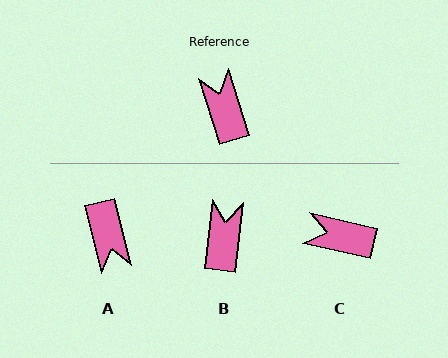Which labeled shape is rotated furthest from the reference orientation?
A, about 177 degrees away.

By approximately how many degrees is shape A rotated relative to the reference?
Approximately 177 degrees counter-clockwise.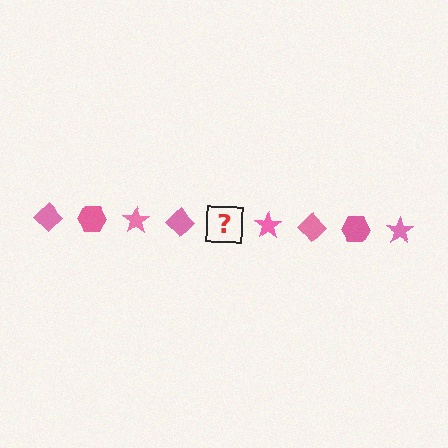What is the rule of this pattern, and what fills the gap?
The rule is that the pattern cycles through diamond, hexagon, star shapes in pink. The gap should be filled with a pink hexagon.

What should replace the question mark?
The question mark should be replaced with a pink hexagon.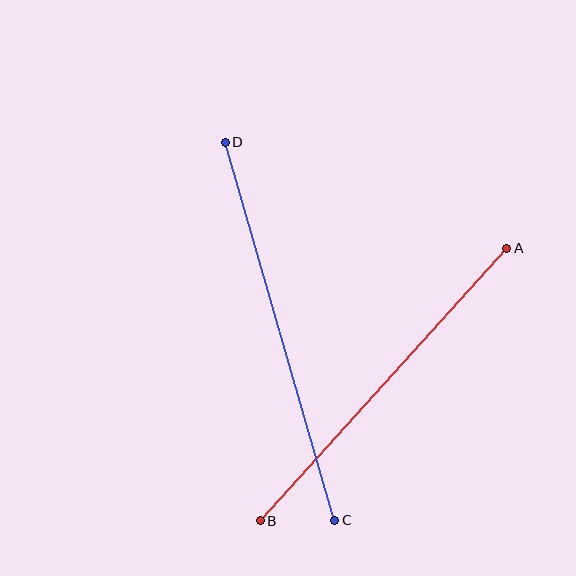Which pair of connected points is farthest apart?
Points C and D are farthest apart.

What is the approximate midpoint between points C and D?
The midpoint is at approximately (280, 331) pixels.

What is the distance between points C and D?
The distance is approximately 394 pixels.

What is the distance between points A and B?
The distance is approximately 367 pixels.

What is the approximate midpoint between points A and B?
The midpoint is at approximately (383, 384) pixels.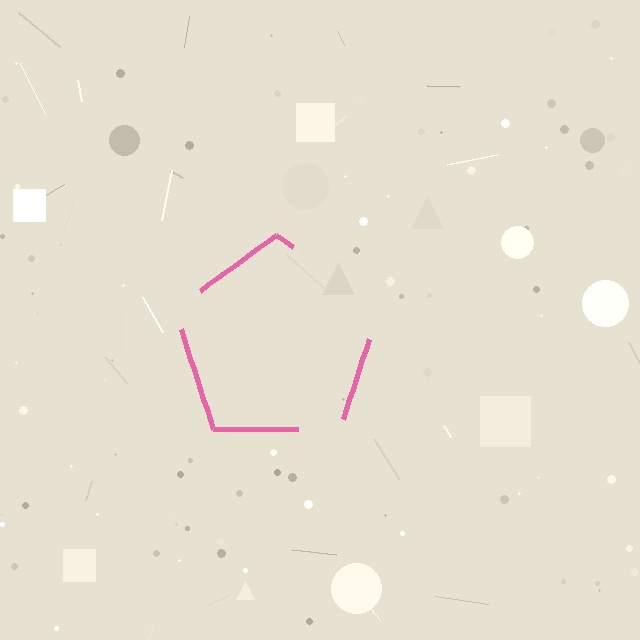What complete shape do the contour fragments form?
The contour fragments form a pentagon.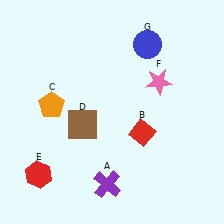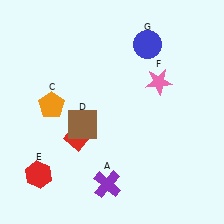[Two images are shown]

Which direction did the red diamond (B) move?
The red diamond (B) moved left.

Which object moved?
The red diamond (B) moved left.